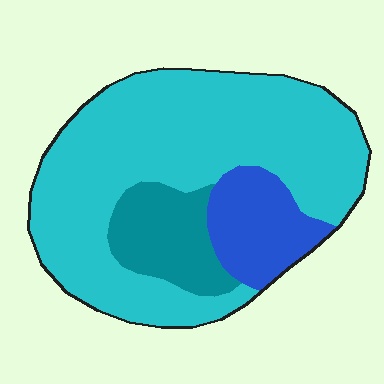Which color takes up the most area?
Cyan, at roughly 70%.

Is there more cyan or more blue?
Cyan.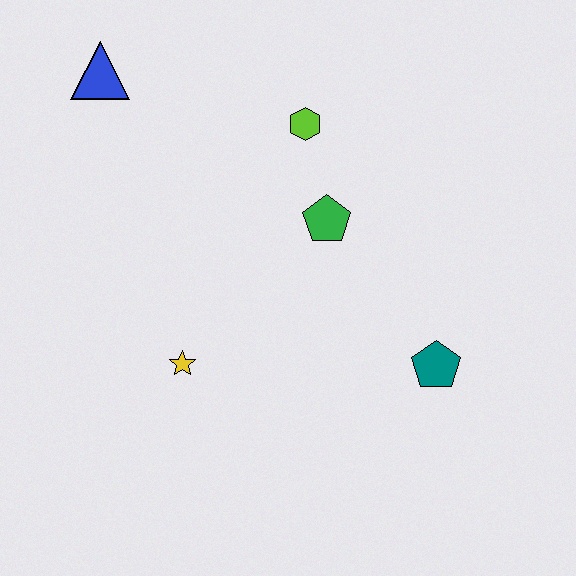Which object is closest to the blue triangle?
The lime hexagon is closest to the blue triangle.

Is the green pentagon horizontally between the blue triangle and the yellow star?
No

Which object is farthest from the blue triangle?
The teal pentagon is farthest from the blue triangle.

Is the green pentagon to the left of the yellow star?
No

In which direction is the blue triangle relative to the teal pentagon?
The blue triangle is to the left of the teal pentagon.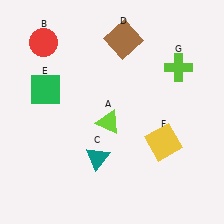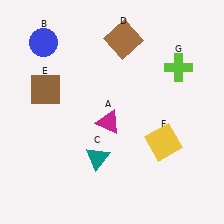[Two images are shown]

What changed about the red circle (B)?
In Image 1, B is red. In Image 2, it changed to blue.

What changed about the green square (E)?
In Image 1, E is green. In Image 2, it changed to brown.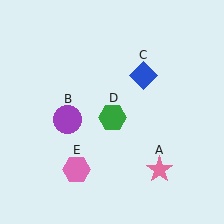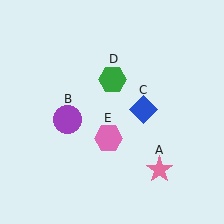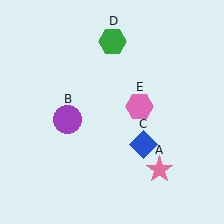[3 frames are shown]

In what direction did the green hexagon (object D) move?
The green hexagon (object D) moved up.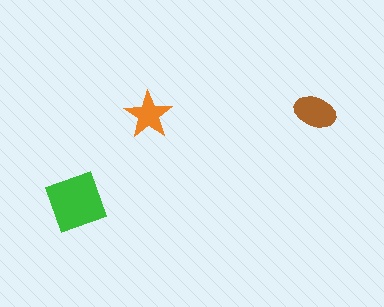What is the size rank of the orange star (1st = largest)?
3rd.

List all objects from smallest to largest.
The orange star, the brown ellipse, the green square.